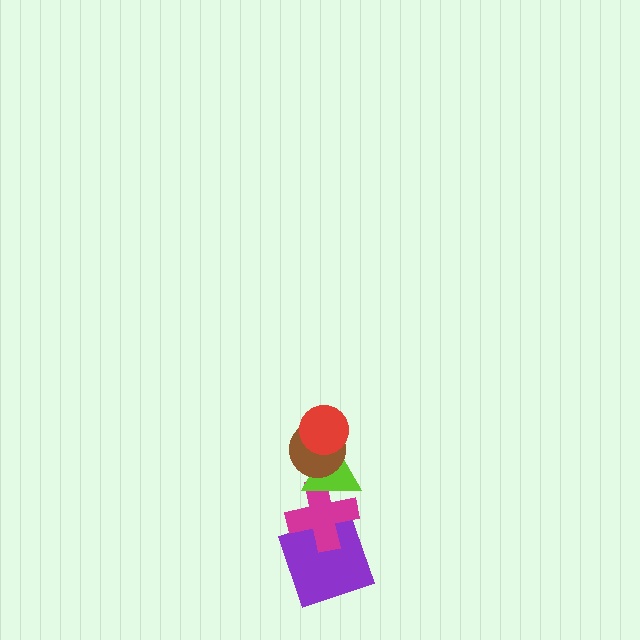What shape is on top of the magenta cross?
The lime triangle is on top of the magenta cross.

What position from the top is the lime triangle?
The lime triangle is 3rd from the top.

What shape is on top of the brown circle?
The red circle is on top of the brown circle.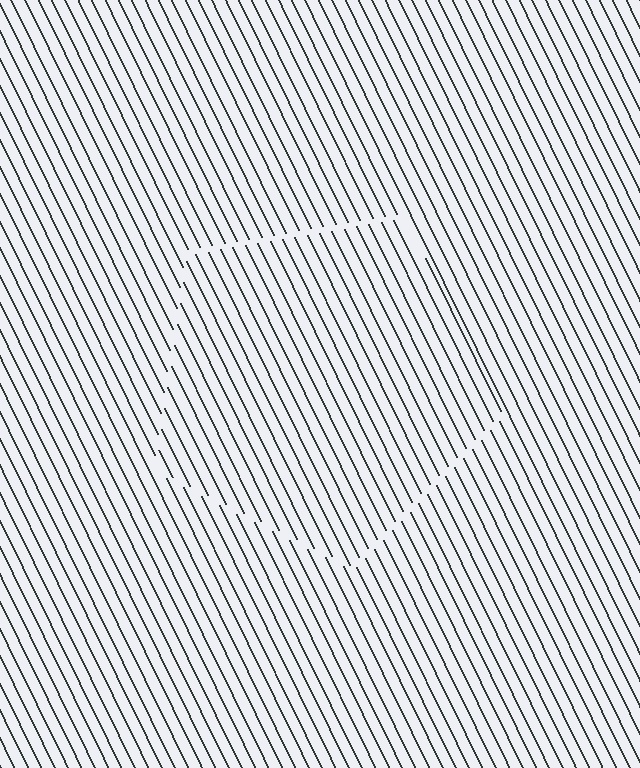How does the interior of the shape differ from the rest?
The interior of the shape contains the same grating, shifted by half a period — the contour is defined by the phase discontinuity where line-ends from the inner and outer gratings abut.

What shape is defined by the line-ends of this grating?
An illusory pentagon. The interior of the shape contains the same grating, shifted by half a period — the contour is defined by the phase discontinuity where line-ends from the inner and outer gratings abut.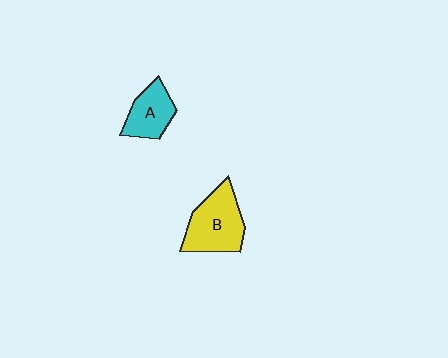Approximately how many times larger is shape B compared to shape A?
Approximately 1.5 times.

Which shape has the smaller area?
Shape A (cyan).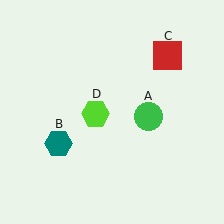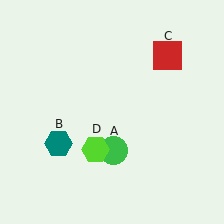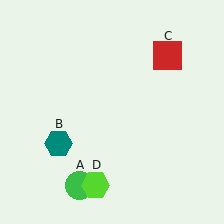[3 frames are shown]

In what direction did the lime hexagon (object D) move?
The lime hexagon (object D) moved down.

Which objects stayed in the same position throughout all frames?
Teal hexagon (object B) and red square (object C) remained stationary.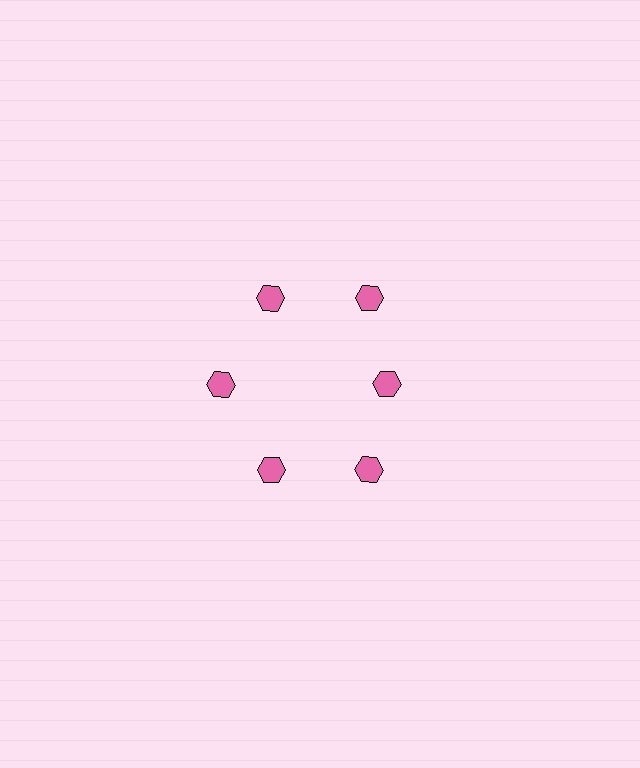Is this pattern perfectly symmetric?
No. The 6 pink hexagons are arranged in a ring, but one element near the 3 o'clock position is pulled inward toward the center, breaking the 6-fold rotational symmetry.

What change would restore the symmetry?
The symmetry would be restored by moving it outward, back onto the ring so that all 6 hexagons sit at equal angles and equal distance from the center.